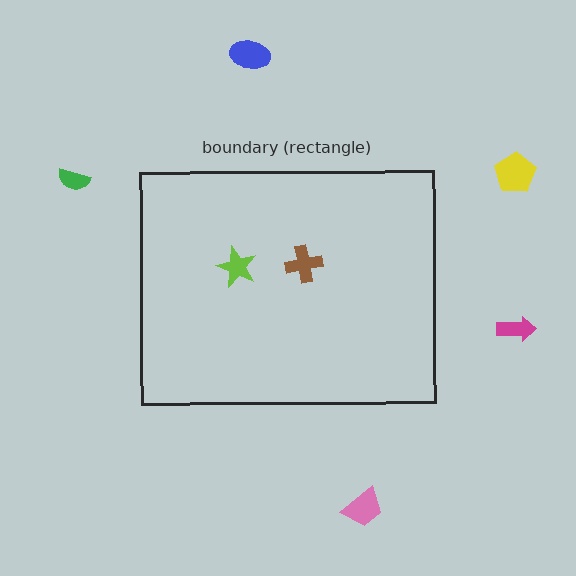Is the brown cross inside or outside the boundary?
Inside.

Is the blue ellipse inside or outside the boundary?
Outside.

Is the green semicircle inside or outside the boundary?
Outside.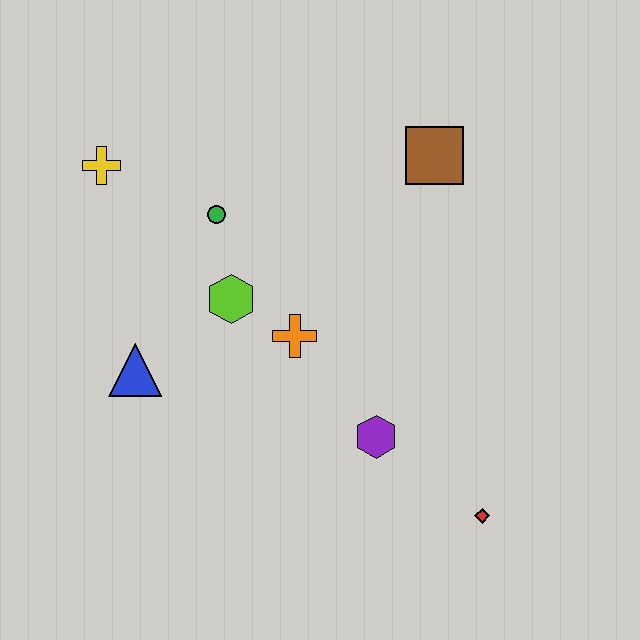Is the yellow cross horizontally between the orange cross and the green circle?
No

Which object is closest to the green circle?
The lime hexagon is closest to the green circle.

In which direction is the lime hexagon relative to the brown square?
The lime hexagon is to the left of the brown square.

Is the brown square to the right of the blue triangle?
Yes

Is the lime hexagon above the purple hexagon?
Yes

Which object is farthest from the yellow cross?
The red diamond is farthest from the yellow cross.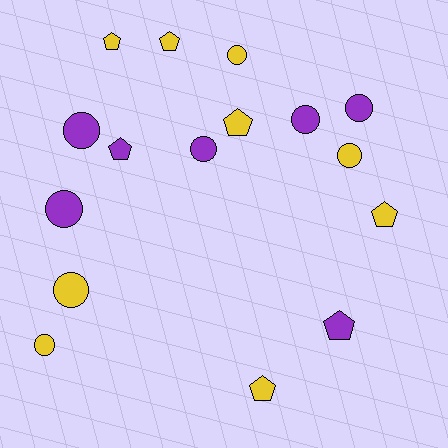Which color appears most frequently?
Yellow, with 9 objects.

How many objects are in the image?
There are 16 objects.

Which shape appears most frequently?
Circle, with 9 objects.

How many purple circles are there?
There are 5 purple circles.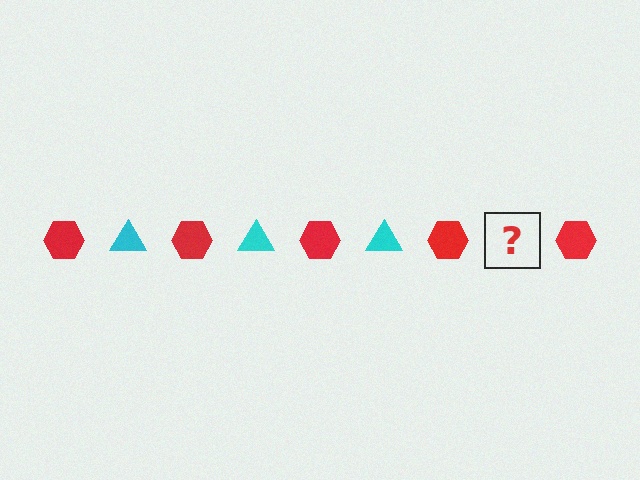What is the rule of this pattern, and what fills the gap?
The rule is that the pattern alternates between red hexagon and cyan triangle. The gap should be filled with a cyan triangle.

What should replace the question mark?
The question mark should be replaced with a cyan triangle.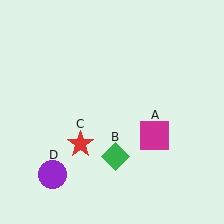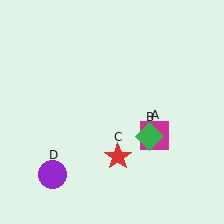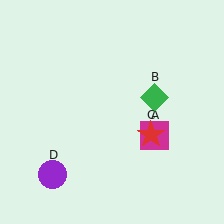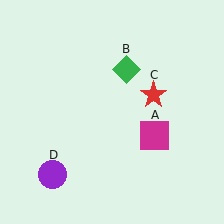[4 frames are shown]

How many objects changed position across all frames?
2 objects changed position: green diamond (object B), red star (object C).